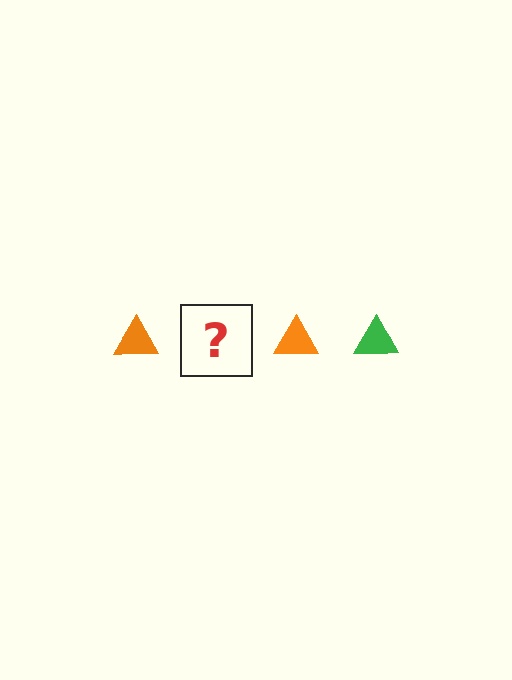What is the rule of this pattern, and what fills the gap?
The rule is that the pattern cycles through orange, green triangles. The gap should be filled with a green triangle.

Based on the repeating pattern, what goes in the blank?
The blank should be a green triangle.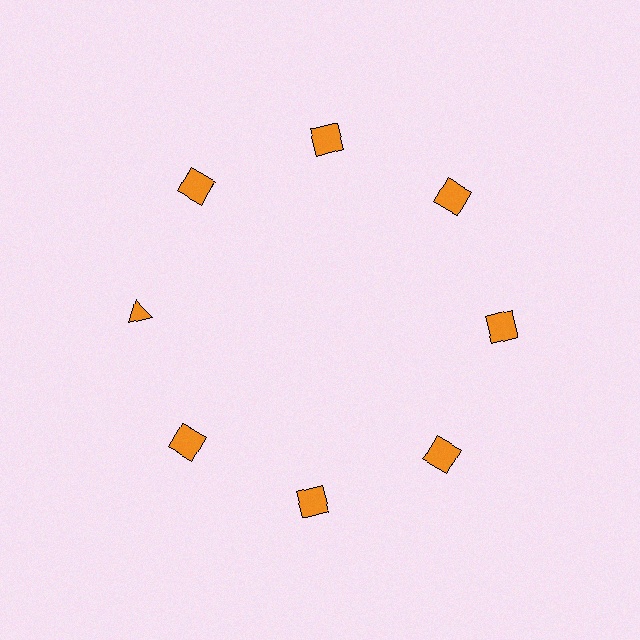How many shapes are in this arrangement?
There are 8 shapes arranged in a ring pattern.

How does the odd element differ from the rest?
It has a different shape: triangle instead of square.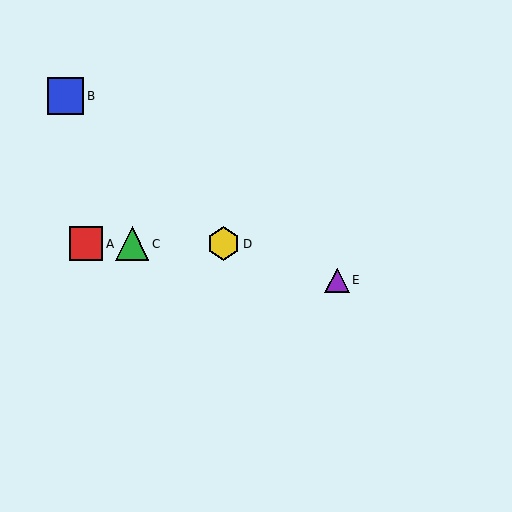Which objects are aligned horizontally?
Objects A, C, D are aligned horizontally.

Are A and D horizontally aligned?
Yes, both are at y≈244.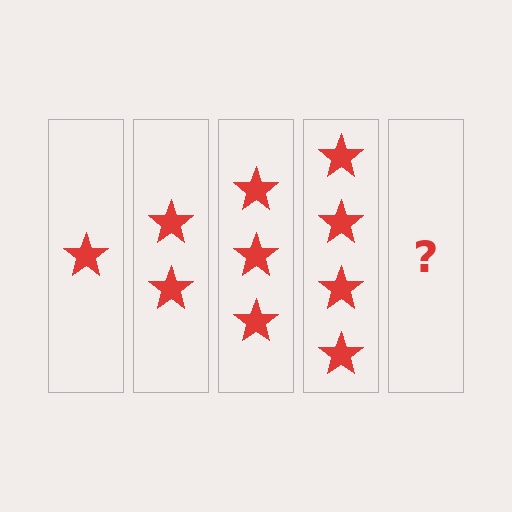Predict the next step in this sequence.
The next step is 5 stars.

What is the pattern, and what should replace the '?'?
The pattern is that each step adds one more star. The '?' should be 5 stars.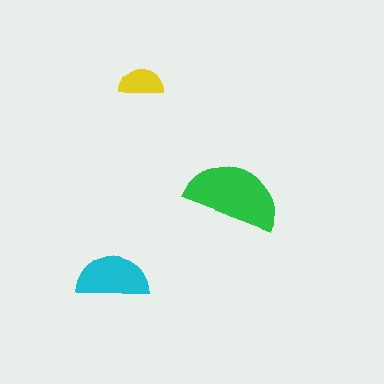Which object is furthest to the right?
The green semicircle is rightmost.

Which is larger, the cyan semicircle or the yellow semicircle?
The cyan one.